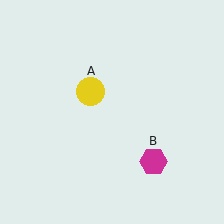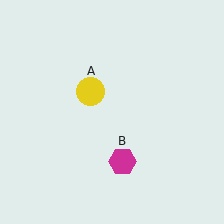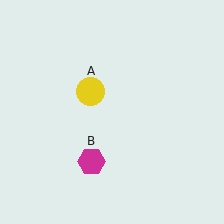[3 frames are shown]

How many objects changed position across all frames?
1 object changed position: magenta hexagon (object B).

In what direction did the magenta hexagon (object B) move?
The magenta hexagon (object B) moved left.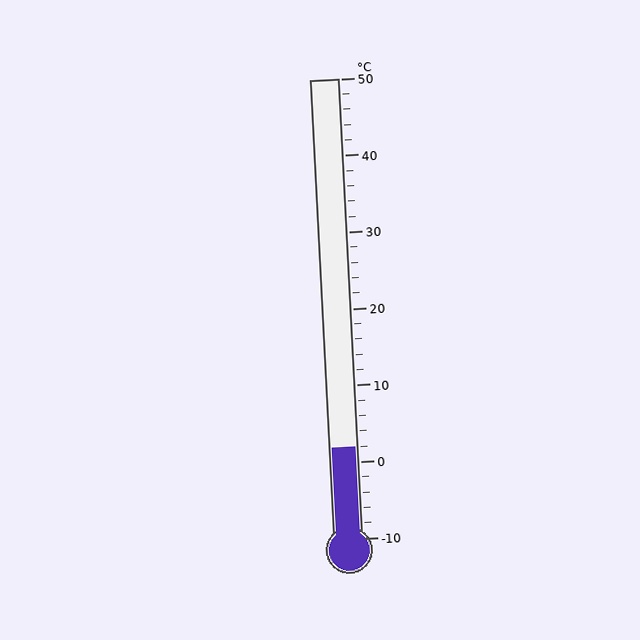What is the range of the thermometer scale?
The thermometer scale ranges from -10°C to 50°C.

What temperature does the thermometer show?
The thermometer shows approximately 2°C.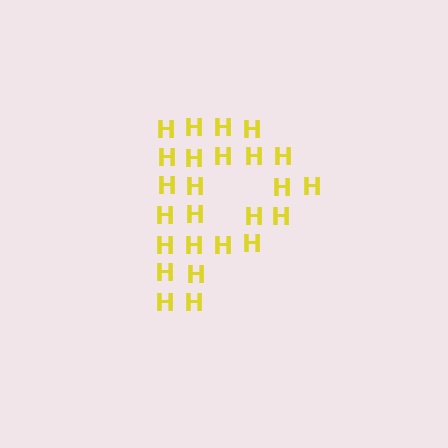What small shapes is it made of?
It is made of small letter H's.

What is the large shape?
The large shape is the letter P.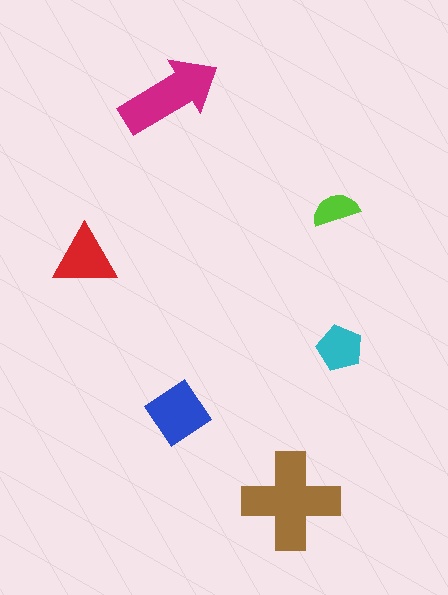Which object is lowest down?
The brown cross is bottommost.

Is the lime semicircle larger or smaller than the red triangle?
Smaller.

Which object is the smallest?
The lime semicircle.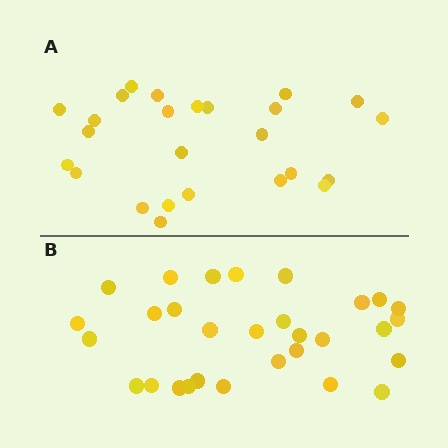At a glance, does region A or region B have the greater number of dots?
Region B (the bottom region) has more dots.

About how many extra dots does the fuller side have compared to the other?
Region B has about 5 more dots than region A.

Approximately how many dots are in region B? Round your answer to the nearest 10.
About 30 dots.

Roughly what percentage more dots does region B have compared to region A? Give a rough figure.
About 20% more.